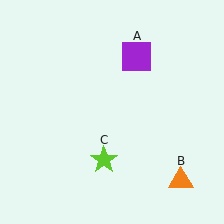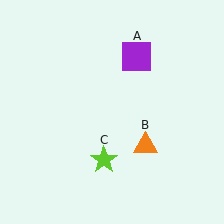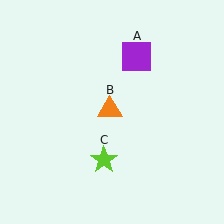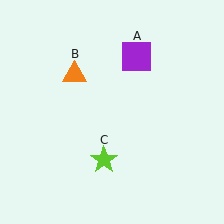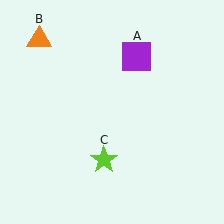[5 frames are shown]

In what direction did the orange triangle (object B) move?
The orange triangle (object B) moved up and to the left.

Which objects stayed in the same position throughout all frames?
Purple square (object A) and lime star (object C) remained stationary.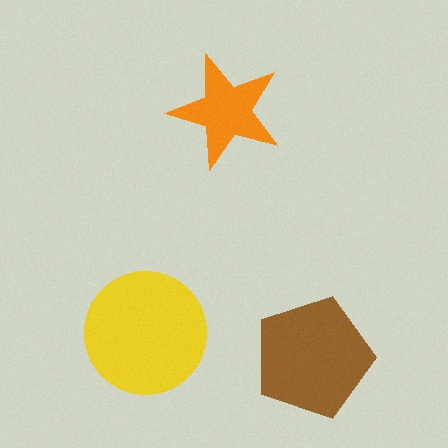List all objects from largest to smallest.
The yellow circle, the brown pentagon, the orange star.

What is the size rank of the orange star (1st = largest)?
3rd.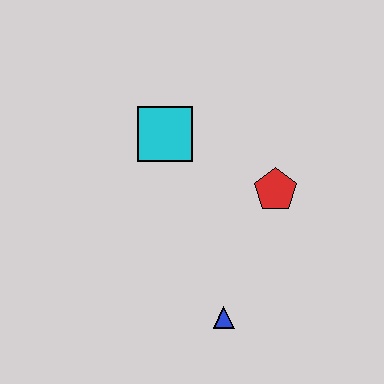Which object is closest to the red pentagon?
The cyan square is closest to the red pentagon.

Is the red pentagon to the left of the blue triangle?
No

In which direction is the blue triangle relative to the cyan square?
The blue triangle is below the cyan square.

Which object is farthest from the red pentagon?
The blue triangle is farthest from the red pentagon.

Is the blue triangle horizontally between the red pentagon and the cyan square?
Yes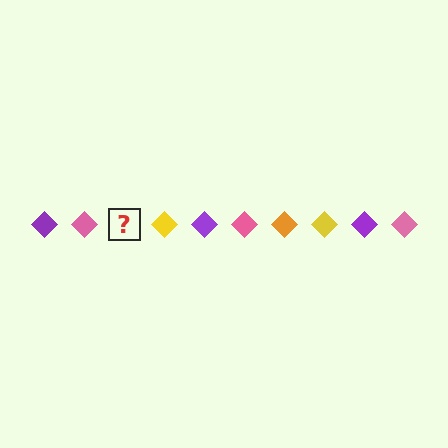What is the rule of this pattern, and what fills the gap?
The rule is that the pattern cycles through purple, pink, orange, yellow diamonds. The gap should be filled with an orange diamond.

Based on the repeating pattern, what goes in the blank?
The blank should be an orange diamond.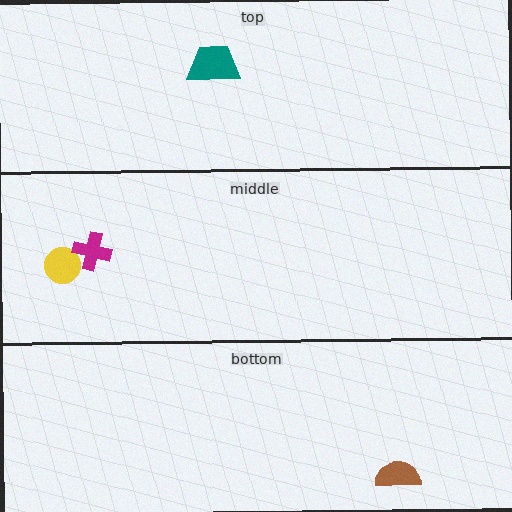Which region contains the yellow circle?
The middle region.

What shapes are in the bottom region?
The brown semicircle.